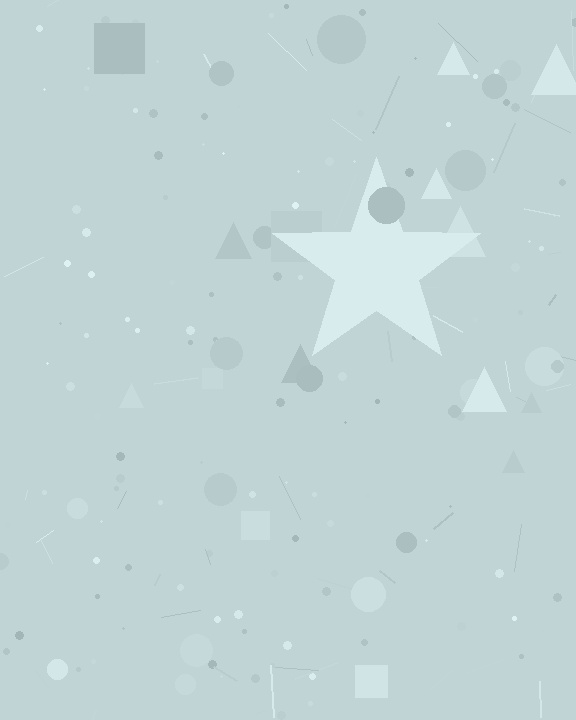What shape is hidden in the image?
A star is hidden in the image.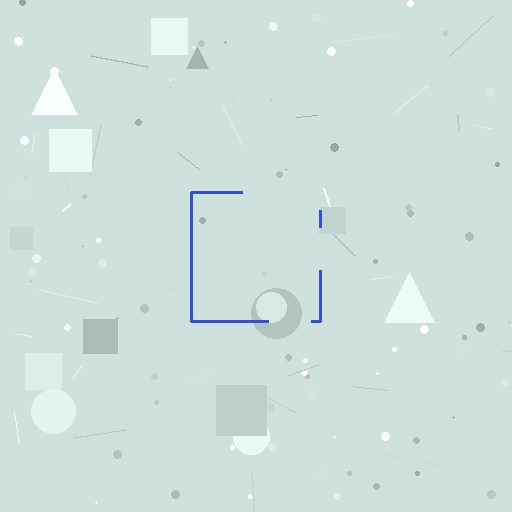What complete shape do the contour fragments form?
The contour fragments form a square.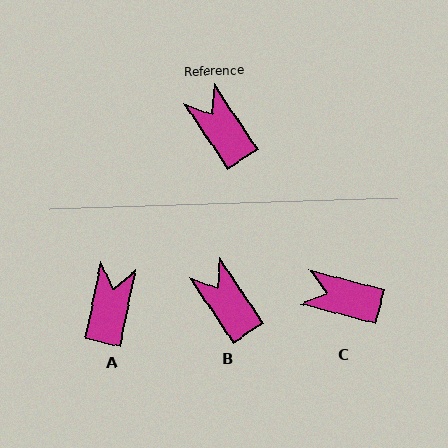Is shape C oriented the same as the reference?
No, it is off by about 41 degrees.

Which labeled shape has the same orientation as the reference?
B.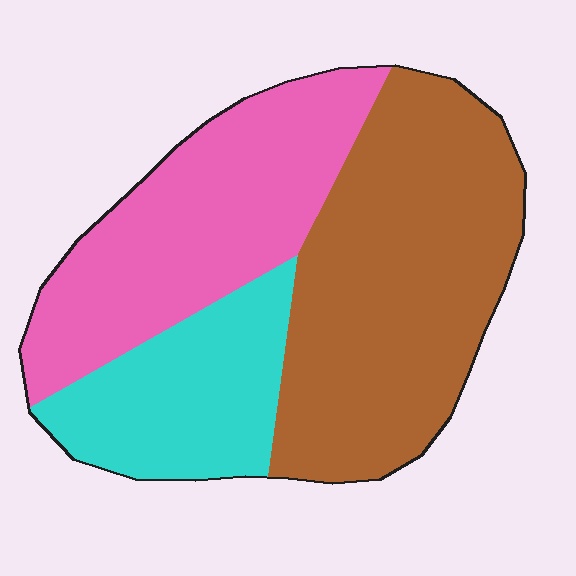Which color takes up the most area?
Brown, at roughly 45%.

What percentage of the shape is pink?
Pink takes up between a sixth and a third of the shape.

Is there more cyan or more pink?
Pink.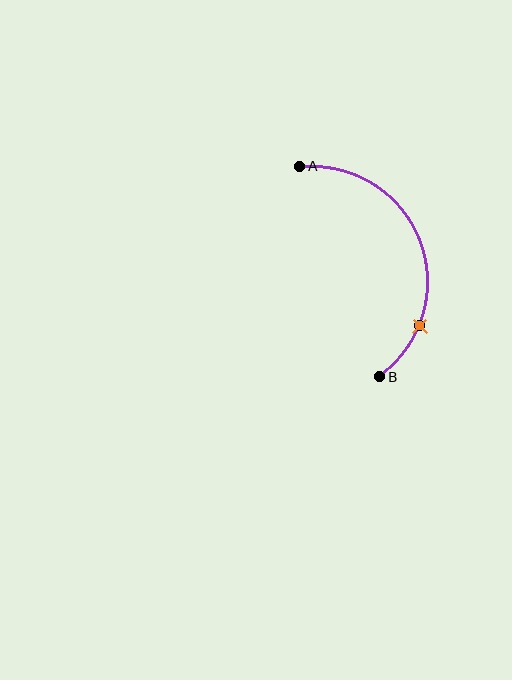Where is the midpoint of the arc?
The arc midpoint is the point on the curve farthest from the straight line joining A and B. It sits to the right of that line.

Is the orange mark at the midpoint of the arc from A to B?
No. The orange mark lies on the arc but is closer to endpoint B. The arc midpoint would be at the point on the curve equidistant along the arc from both A and B.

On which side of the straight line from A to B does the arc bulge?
The arc bulges to the right of the straight line connecting A and B.